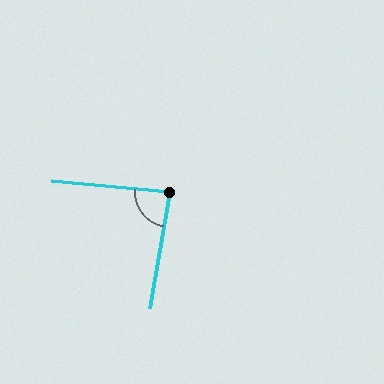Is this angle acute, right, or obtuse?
It is approximately a right angle.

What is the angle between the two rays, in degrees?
Approximately 86 degrees.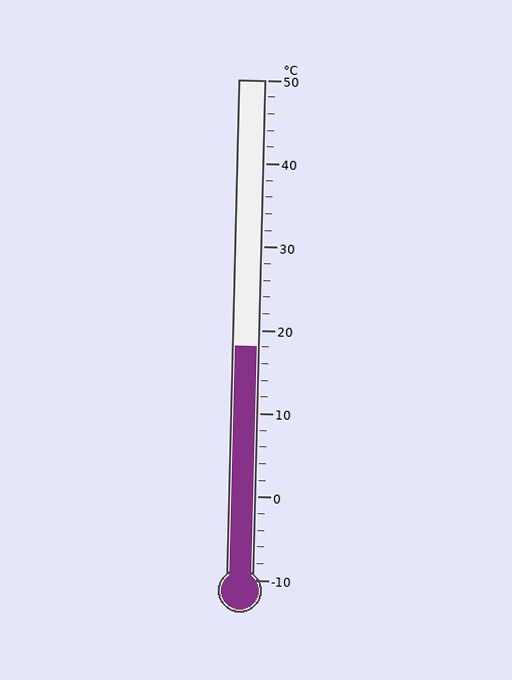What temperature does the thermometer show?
The thermometer shows approximately 18°C.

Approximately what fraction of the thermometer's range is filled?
The thermometer is filled to approximately 45% of its range.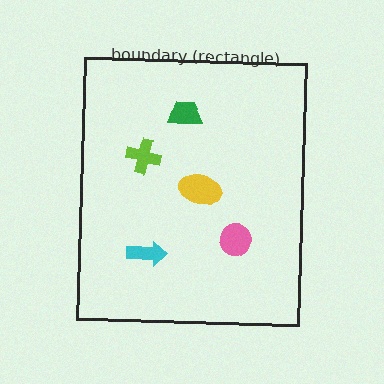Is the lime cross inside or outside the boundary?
Inside.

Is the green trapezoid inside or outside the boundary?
Inside.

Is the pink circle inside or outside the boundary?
Inside.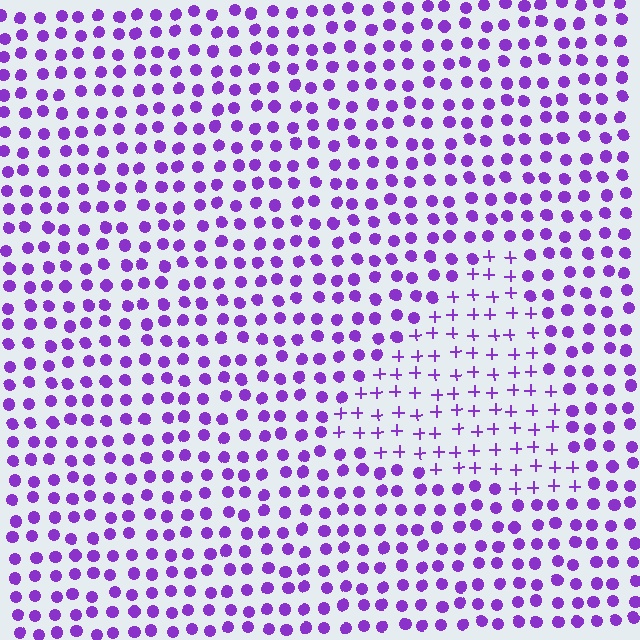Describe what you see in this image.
The image is filled with small purple elements arranged in a uniform grid. A triangle-shaped region contains plus signs, while the surrounding area contains circles. The boundary is defined purely by the change in element shape.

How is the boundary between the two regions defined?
The boundary is defined by a change in element shape: plus signs inside vs. circles outside. All elements share the same color and spacing.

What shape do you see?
I see a triangle.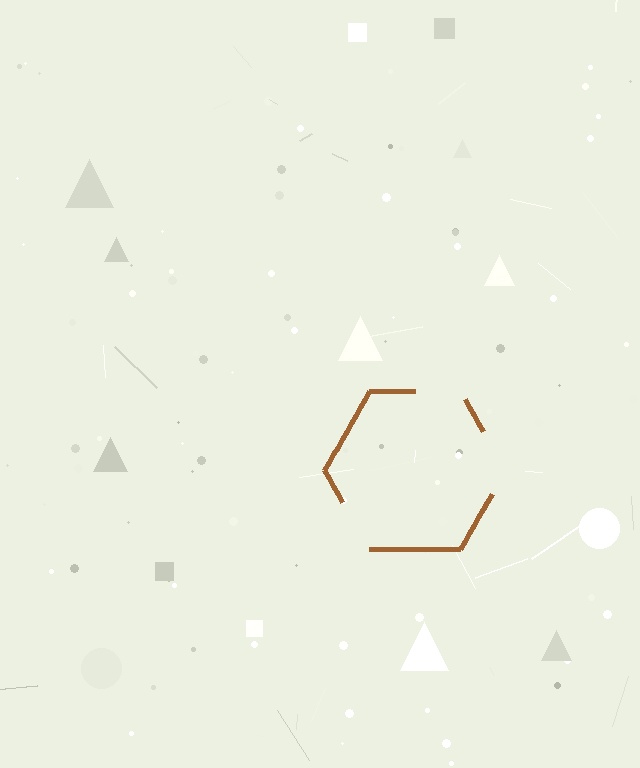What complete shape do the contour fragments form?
The contour fragments form a hexagon.